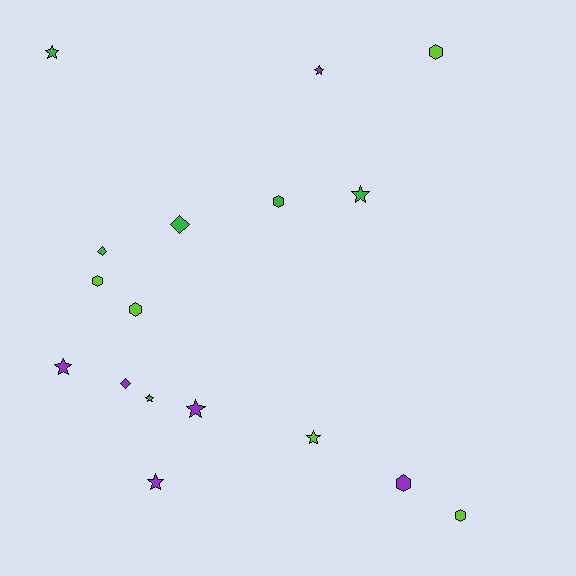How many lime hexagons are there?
There are 4 lime hexagons.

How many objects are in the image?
There are 17 objects.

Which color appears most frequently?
Green, with 6 objects.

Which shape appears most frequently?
Star, with 8 objects.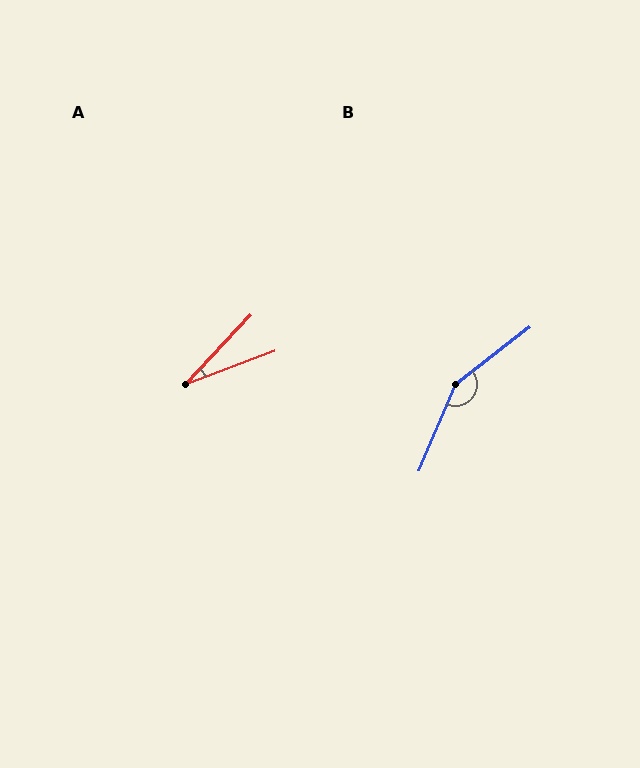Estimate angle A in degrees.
Approximately 26 degrees.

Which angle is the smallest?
A, at approximately 26 degrees.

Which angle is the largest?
B, at approximately 151 degrees.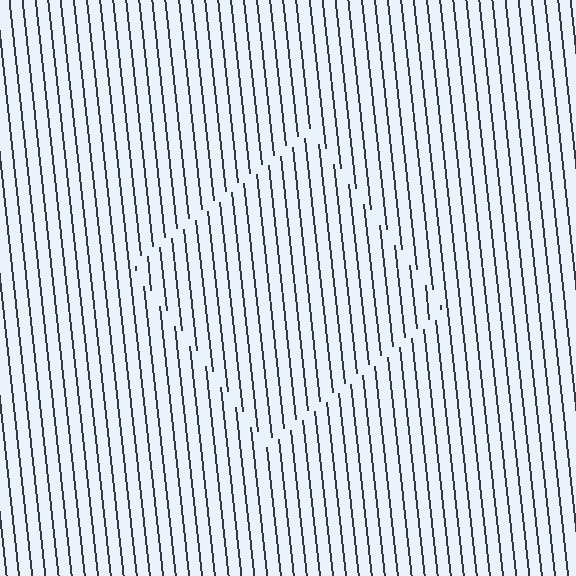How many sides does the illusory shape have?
4 sides — the line-ends trace a square.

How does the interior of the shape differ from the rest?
The interior of the shape contains the same grating, shifted by half a period — the contour is defined by the phase discontinuity where line-ends from the inner and outer gratings abut.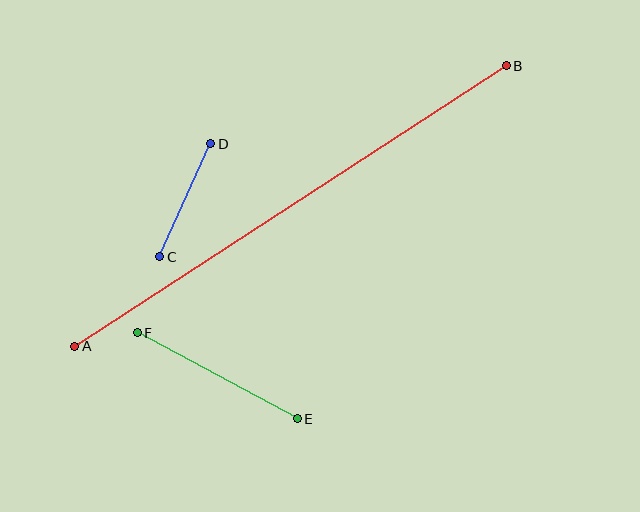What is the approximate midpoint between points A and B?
The midpoint is at approximately (291, 206) pixels.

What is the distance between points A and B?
The distance is approximately 515 pixels.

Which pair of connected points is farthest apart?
Points A and B are farthest apart.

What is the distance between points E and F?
The distance is approximately 182 pixels.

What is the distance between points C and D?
The distance is approximately 124 pixels.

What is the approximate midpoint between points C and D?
The midpoint is at approximately (185, 200) pixels.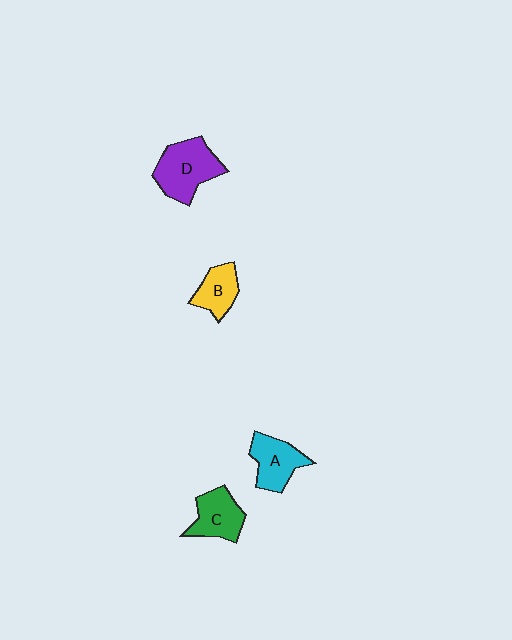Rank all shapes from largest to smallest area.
From largest to smallest: D (purple), A (cyan), C (green), B (yellow).